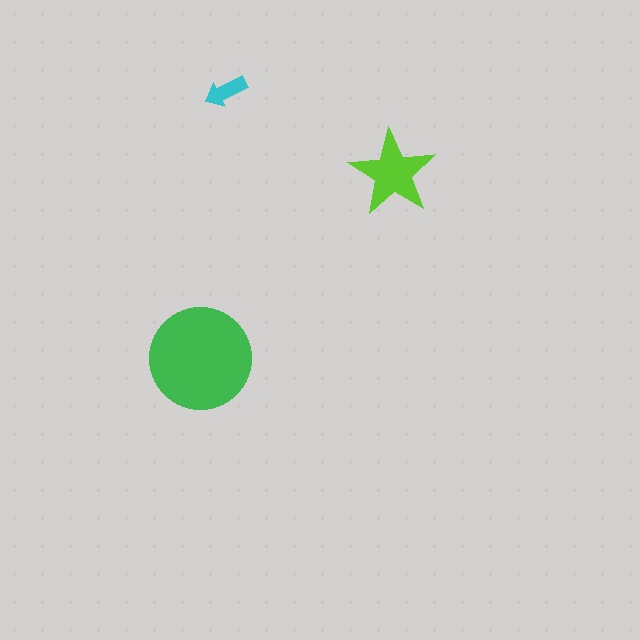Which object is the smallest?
The cyan arrow.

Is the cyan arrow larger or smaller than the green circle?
Smaller.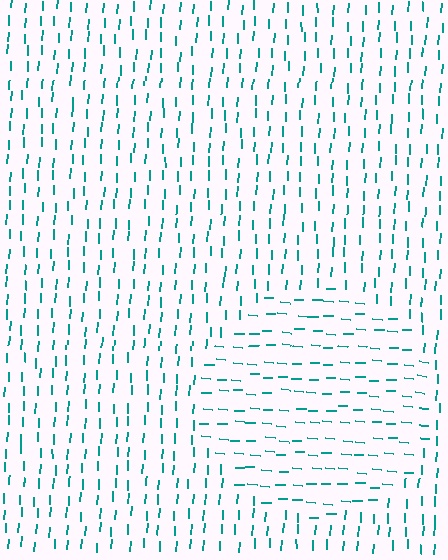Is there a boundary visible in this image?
Yes, there is a texture boundary formed by a change in line orientation.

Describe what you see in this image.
The image is filled with small teal line segments. A circle region in the image has lines oriented differently from the surrounding lines, creating a visible texture boundary.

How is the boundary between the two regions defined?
The boundary is defined purely by a change in line orientation (approximately 89 degrees difference). All lines are the same color and thickness.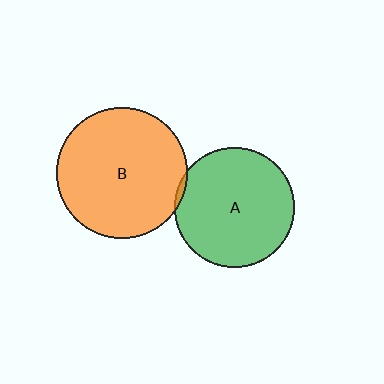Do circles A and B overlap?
Yes.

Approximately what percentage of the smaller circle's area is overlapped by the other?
Approximately 5%.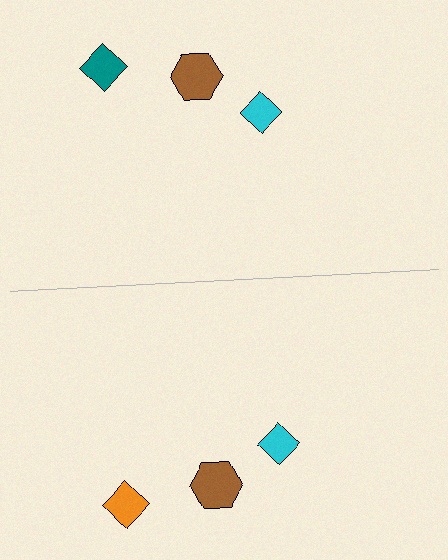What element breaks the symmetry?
The orange diamond on the bottom side breaks the symmetry — its mirror counterpart is teal.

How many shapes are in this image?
There are 6 shapes in this image.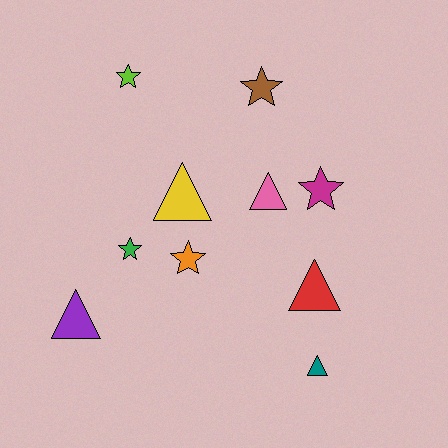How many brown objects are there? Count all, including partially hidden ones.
There is 1 brown object.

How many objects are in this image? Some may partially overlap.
There are 10 objects.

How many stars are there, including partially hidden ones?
There are 5 stars.